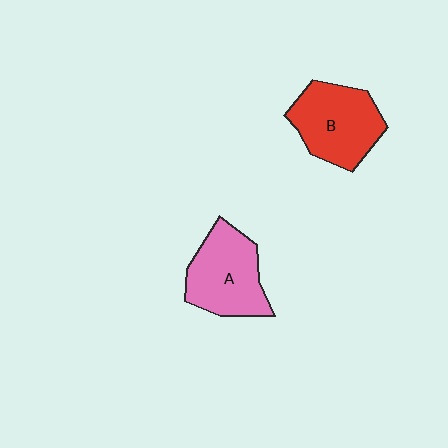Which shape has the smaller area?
Shape A (pink).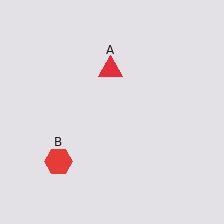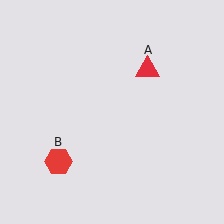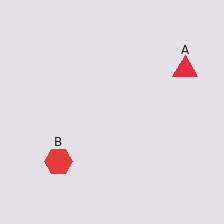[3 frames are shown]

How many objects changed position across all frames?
1 object changed position: red triangle (object A).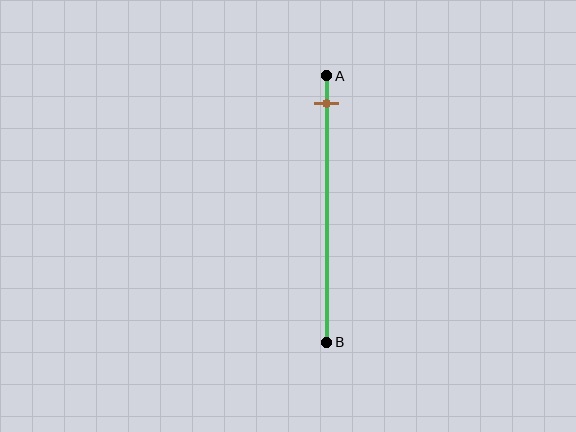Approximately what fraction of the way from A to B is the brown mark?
The brown mark is approximately 10% of the way from A to B.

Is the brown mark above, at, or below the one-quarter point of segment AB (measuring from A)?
The brown mark is above the one-quarter point of segment AB.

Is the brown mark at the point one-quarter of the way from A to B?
No, the mark is at about 10% from A, not at the 25% one-quarter point.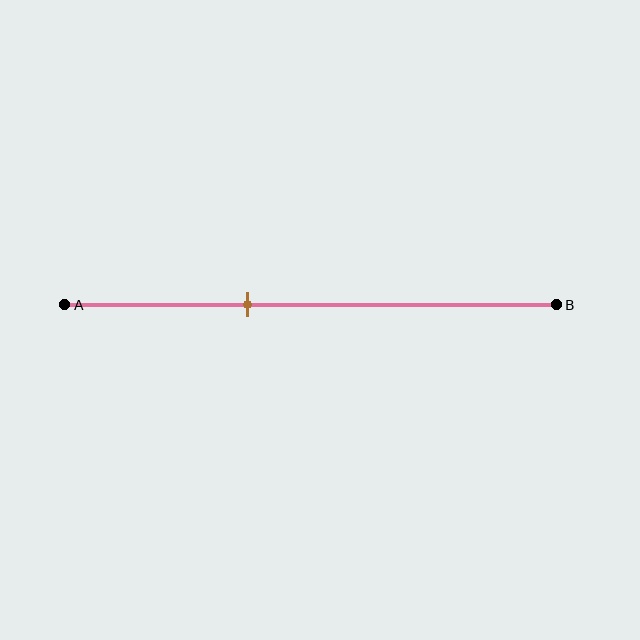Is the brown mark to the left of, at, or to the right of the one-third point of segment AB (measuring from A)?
The brown mark is to the right of the one-third point of segment AB.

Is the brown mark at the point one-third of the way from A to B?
No, the mark is at about 35% from A, not at the 33% one-third point.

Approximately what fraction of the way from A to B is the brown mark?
The brown mark is approximately 35% of the way from A to B.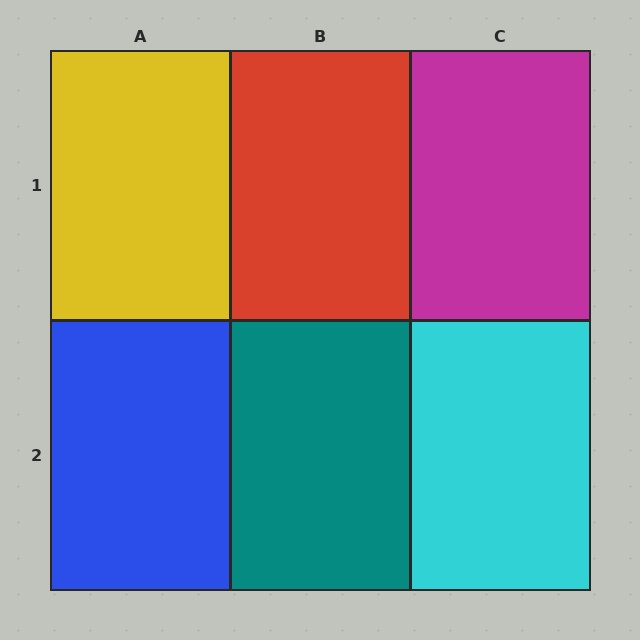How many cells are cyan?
1 cell is cyan.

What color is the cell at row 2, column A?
Blue.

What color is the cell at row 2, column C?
Cyan.